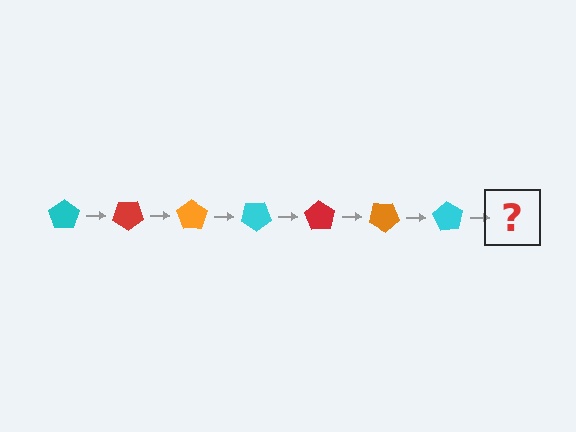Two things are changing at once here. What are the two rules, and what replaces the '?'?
The two rules are that it rotates 35 degrees each step and the color cycles through cyan, red, and orange. The '?' should be a red pentagon, rotated 245 degrees from the start.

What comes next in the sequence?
The next element should be a red pentagon, rotated 245 degrees from the start.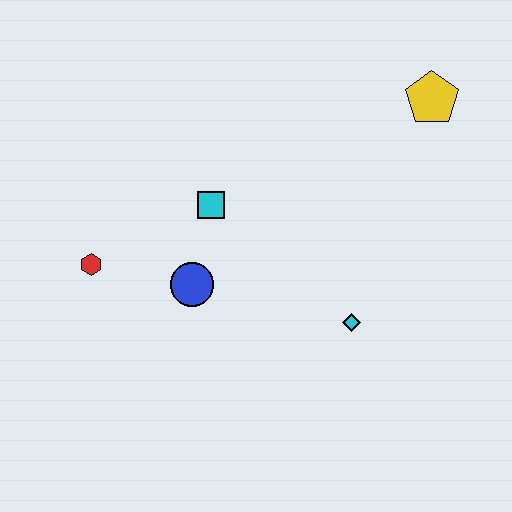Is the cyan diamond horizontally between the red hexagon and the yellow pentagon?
Yes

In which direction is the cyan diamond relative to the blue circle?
The cyan diamond is to the right of the blue circle.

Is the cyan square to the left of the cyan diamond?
Yes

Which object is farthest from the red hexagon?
The yellow pentagon is farthest from the red hexagon.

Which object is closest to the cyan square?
The blue circle is closest to the cyan square.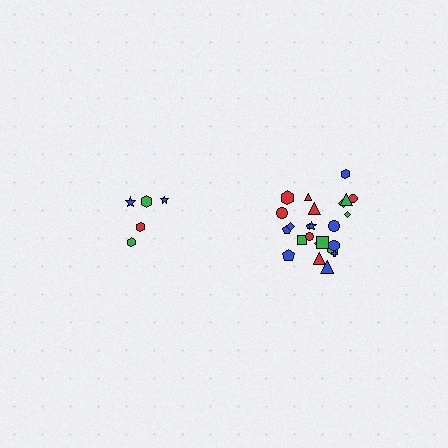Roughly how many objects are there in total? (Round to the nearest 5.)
Roughly 30 objects in total.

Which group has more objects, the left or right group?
The right group.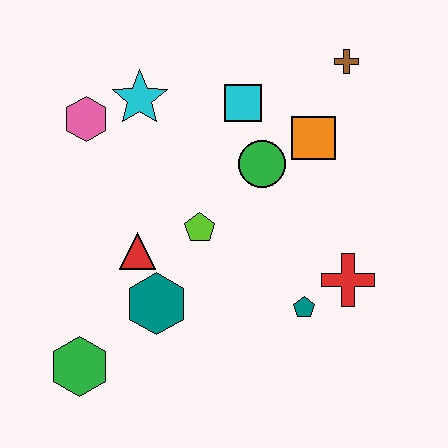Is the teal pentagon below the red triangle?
Yes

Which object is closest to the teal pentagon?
The red cross is closest to the teal pentagon.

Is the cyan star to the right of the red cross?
No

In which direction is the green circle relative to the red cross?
The green circle is above the red cross.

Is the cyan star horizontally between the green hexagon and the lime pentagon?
Yes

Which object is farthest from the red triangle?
The brown cross is farthest from the red triangle.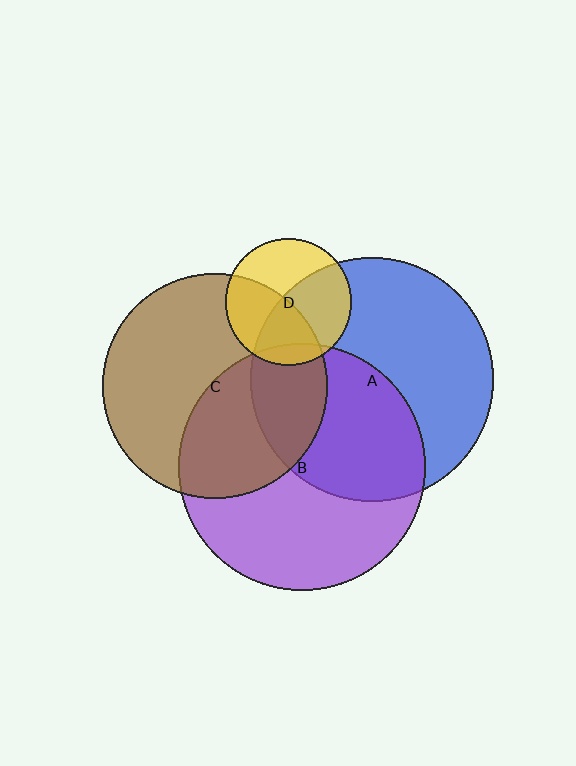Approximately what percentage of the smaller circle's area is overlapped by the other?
Approximately 45%.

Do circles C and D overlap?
Yes.